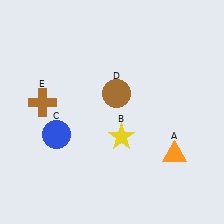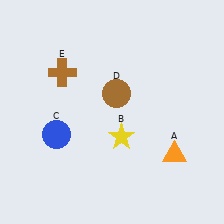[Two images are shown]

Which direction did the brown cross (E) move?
The brown cross (E) moved up.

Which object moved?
The brown cross (E) moved up.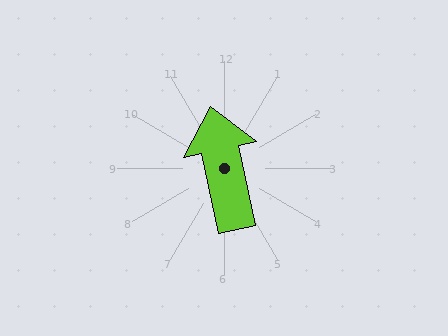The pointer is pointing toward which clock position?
Roughly 12 o'clock.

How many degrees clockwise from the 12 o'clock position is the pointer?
Approximately 348 degrees.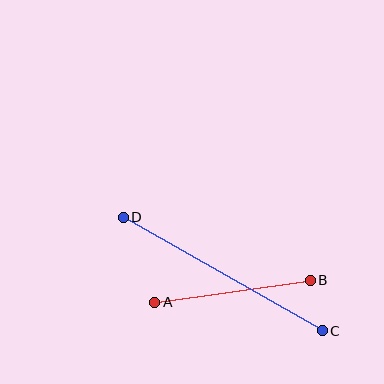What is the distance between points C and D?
The distance is approximately 229 pixels.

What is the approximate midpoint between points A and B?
The midpoint is at approximately (233, 291) pixels.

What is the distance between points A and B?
The distance is approximately 157 pixels.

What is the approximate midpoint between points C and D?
The midpoint is at approximately (223, 274) pixels.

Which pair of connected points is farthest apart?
Points C and D are farthest apart.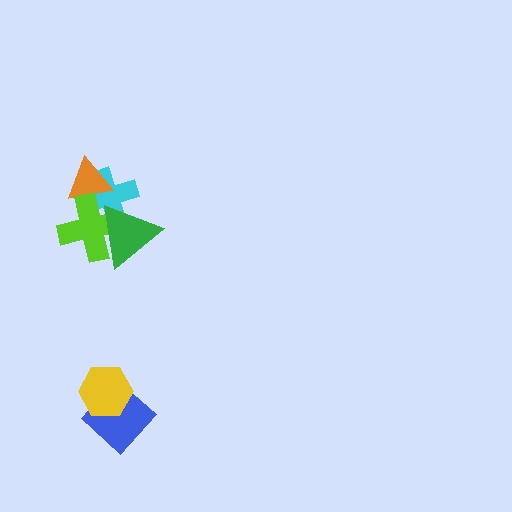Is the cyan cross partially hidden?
Yes, it is partially covered by another shape.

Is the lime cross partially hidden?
Yes, it is partially covered by another shape.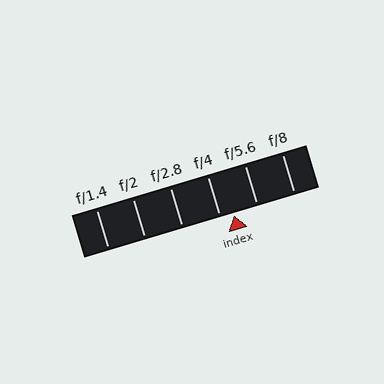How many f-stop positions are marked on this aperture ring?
There are 6 f-stop positions marked.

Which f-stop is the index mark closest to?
The index mark is closest to f/4.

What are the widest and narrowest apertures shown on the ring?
The widest aperture shown is f/1.4 and the narrowest is f/8.